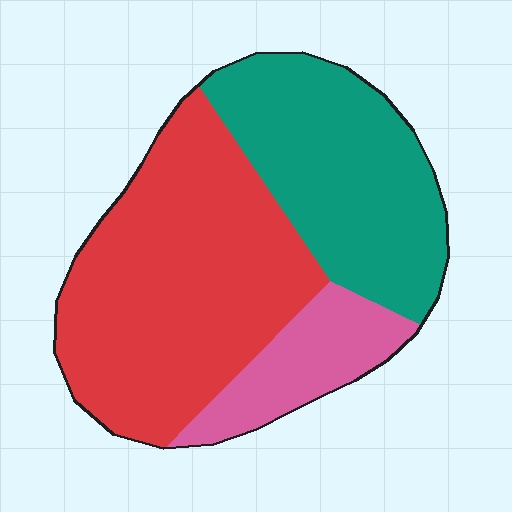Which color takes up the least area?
Pink, at roughly 15%.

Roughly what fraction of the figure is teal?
Teal takes up about one third (1/3) of the figure.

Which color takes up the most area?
Red, at roughly 50%.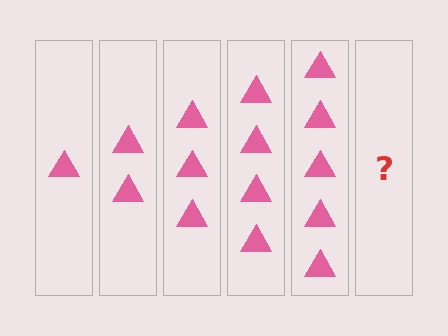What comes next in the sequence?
The next element should be 6 triangles.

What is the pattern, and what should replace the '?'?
The pattern is that each step adds one more triangle. The '?' should be 6 triangles.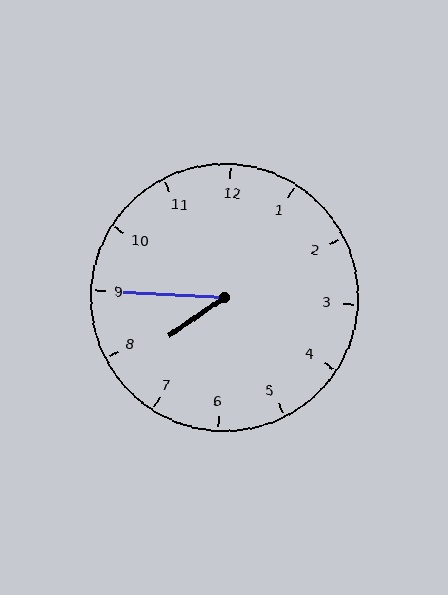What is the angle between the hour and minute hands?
Approximately 38 degrees.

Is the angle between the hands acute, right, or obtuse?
It is acute.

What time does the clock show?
7:45.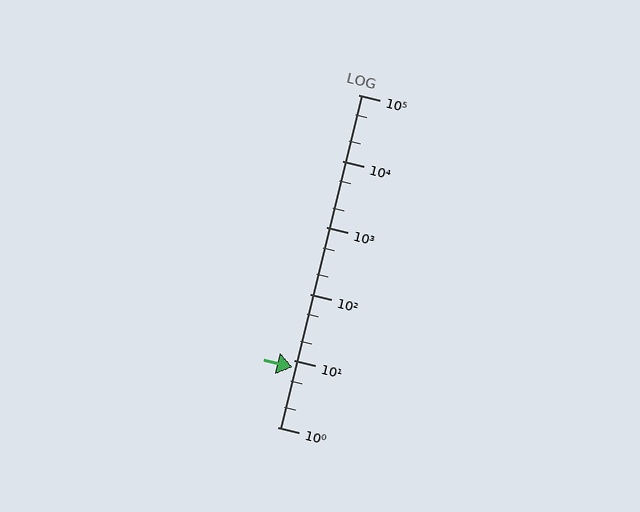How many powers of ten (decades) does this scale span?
The scale spans 5 decades, from 1 to 100000.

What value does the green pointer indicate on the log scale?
The pointer indicates approximately 8.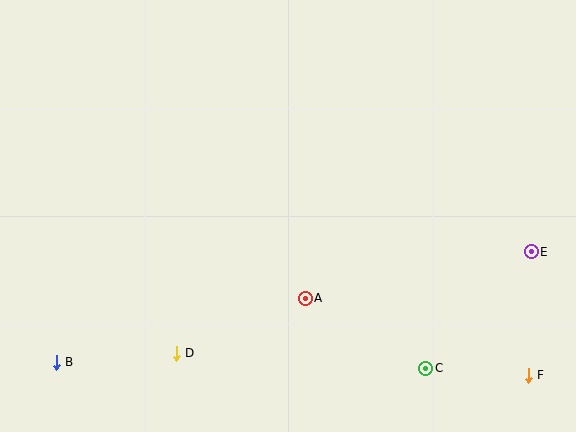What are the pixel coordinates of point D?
Point D is at (176, 353).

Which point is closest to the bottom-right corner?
Point F is closest to the bottom-right corner.